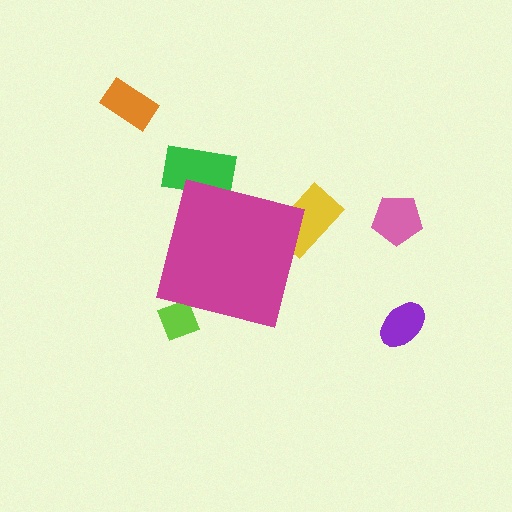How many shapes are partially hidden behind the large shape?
3 shapes are partially hidden.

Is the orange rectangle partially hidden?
No, the orange rectangle is fully visible.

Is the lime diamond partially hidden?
Yes, the lime diamond is partially hidden behind the magenta square.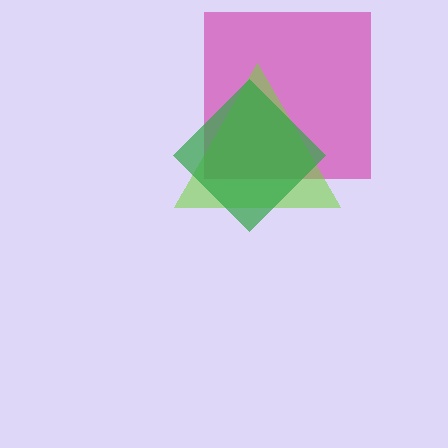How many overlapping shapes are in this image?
There are 3 overlapping shapes in the image.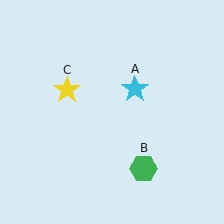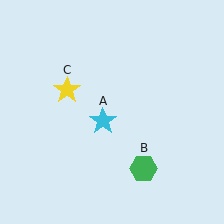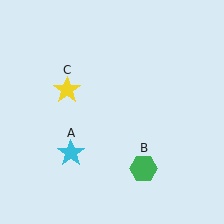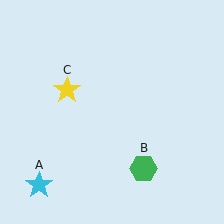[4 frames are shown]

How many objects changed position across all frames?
1 object changed position: cyan star (object A).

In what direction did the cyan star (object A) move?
The cyan star (object A) moved down and to the left.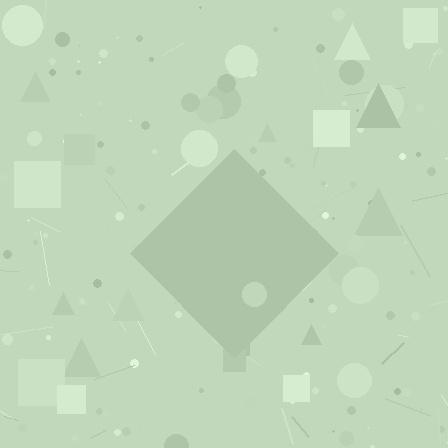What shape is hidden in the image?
A diamond is hidden in the image.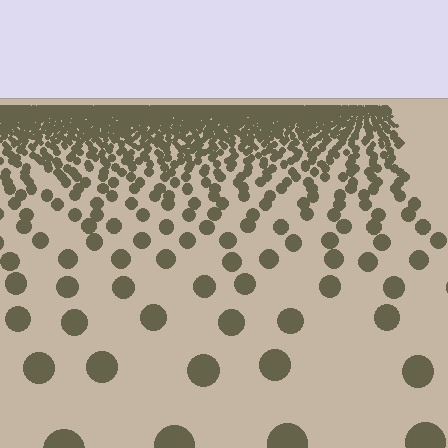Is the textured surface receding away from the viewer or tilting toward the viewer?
The surface is receding away from the viewer. Texture elements get smaller and denser toward the top.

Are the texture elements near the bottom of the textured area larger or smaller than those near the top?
Larger. Near the bottom, elements are closer to the viewer and appear at a bigger on-screen size.